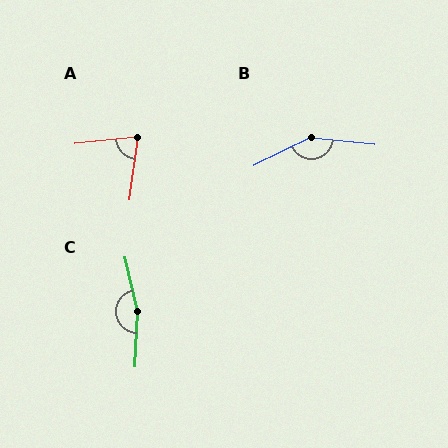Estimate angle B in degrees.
Approximately 147 degrees.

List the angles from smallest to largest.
A (77°), B (147°), C (164°).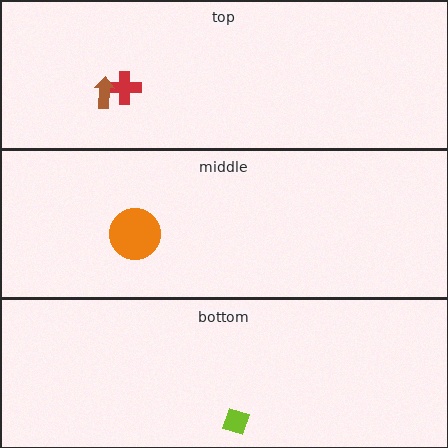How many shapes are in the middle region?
1.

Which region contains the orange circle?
The middle region.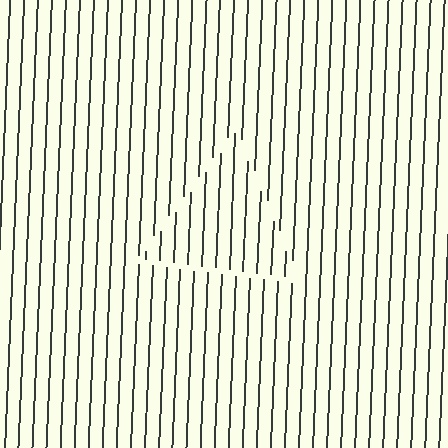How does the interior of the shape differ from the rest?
The interior of the shape contains the same grating, shifted by half a period — the contour is defined by the phase discontinuity where line-ends from the inner and outer gratings abut.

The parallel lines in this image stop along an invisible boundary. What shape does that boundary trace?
An illusory triangle. The interior of the shape contains the same grating, shifted by half a period — the contour is defined by the phase discontinuity where line-ends from the inner and outer gratings abut.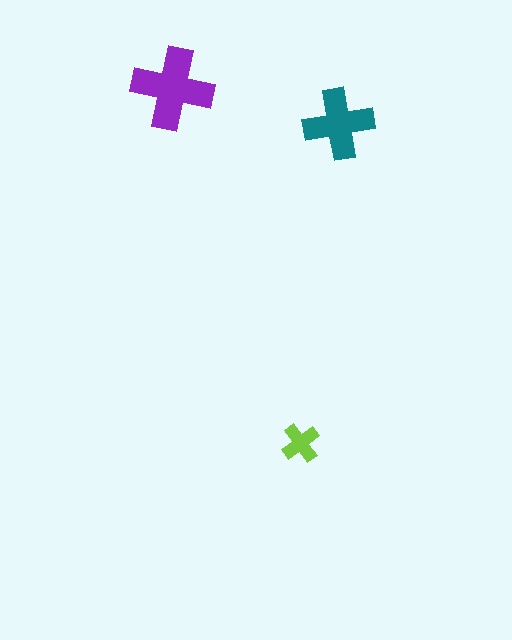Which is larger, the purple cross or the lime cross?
The purple one.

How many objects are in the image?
There are 3 objects in the image.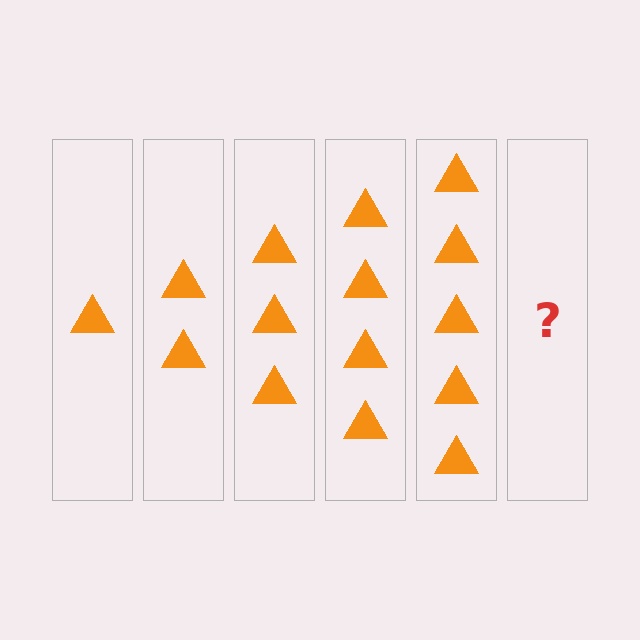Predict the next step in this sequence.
The next step is 6 triangles.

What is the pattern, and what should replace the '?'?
The pattern is that each step adds one more triangle. The '?' should be 6 triangles.